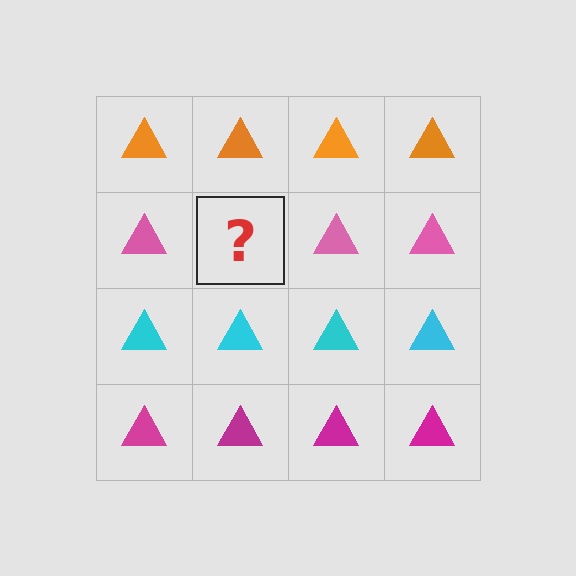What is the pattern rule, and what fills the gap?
The rule is that each row has a consistent color. The gap should be filled with a pink triangle.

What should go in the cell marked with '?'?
The missing cell should contain a pink triangle.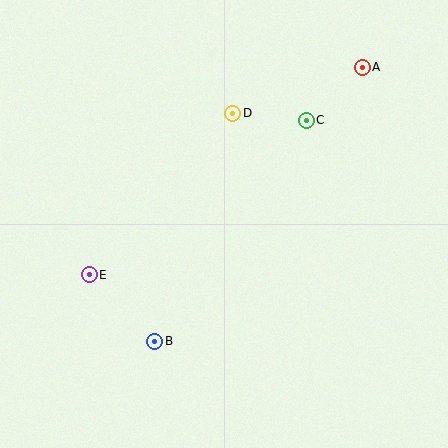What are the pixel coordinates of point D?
Point D is at (233, 113).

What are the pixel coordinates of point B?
Point B is at (155, 341).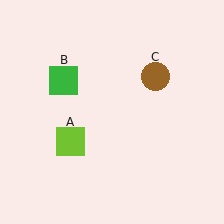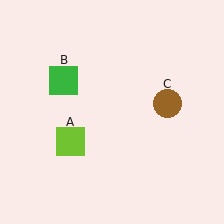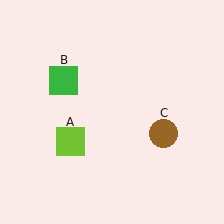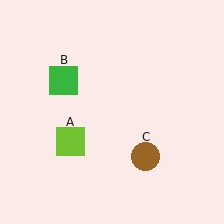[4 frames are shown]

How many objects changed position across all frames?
1 object changed position: brown circle (object C).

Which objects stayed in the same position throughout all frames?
Lime square (object A) and green square (object B) remained stationary.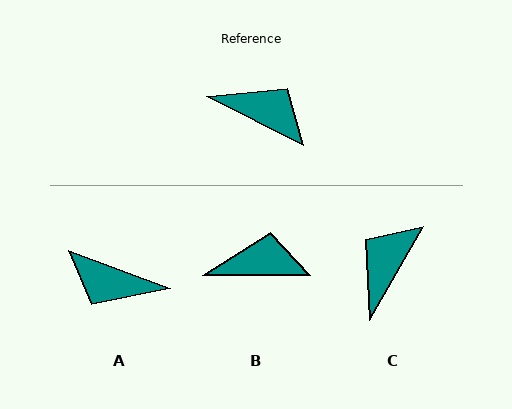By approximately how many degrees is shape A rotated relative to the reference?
Approximately 173 degrees clockwise.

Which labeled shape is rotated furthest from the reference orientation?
A, about 173 degrees away.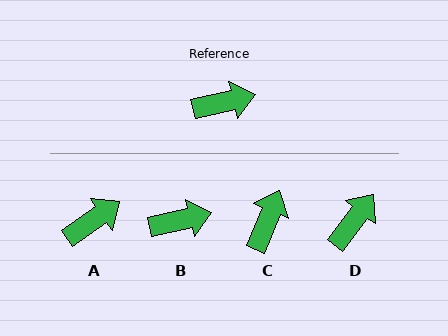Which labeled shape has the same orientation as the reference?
B.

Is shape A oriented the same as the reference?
No, it is off by about 22 degrees.